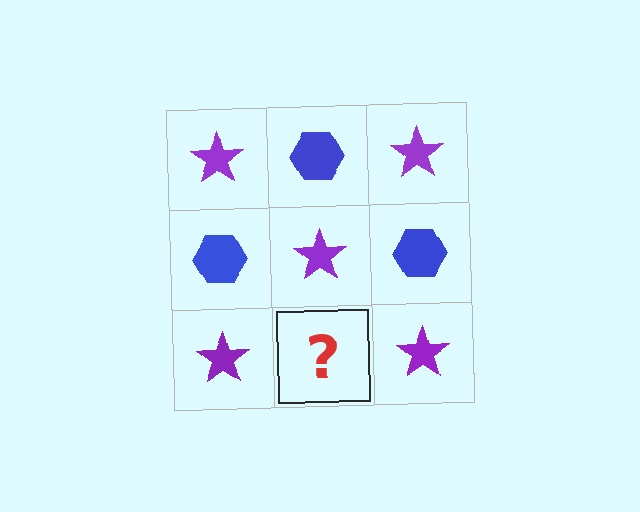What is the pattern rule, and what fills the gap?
The rule is that it alternates purple star and blue hexagon in a checkerboard pattern. The gap should be filled with a blue hexagon.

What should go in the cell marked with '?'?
The missing cell should contain a blue hexagon.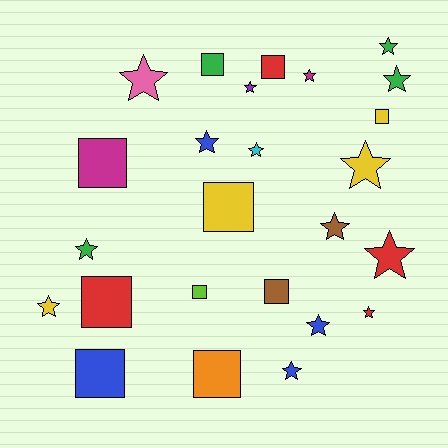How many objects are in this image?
There are 25 objects.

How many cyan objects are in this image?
There is 1 cyan object.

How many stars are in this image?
There are 15 stars.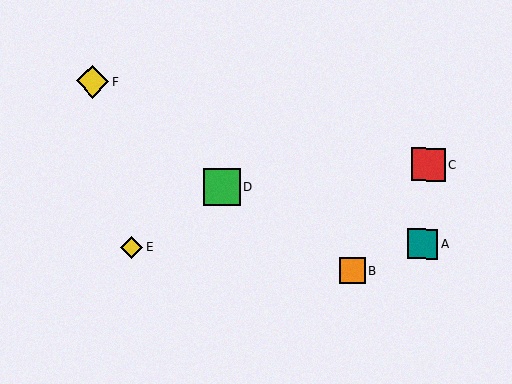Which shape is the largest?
The green square (labeled D) is the largest.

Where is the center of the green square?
The center of the green square is at (222, 187).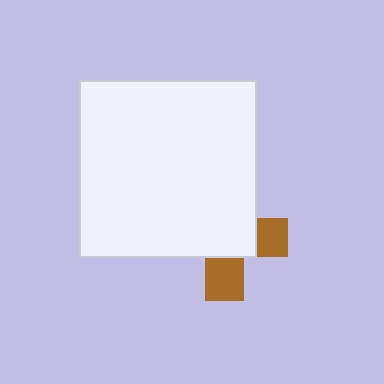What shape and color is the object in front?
The object in front is a white square.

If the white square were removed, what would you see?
You would see the complete brown cross.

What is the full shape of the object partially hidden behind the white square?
The partially hidden object is a brown cross.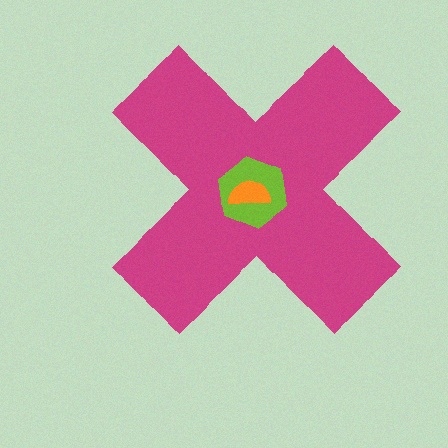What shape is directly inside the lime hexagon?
The orange semicircle.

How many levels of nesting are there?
3.